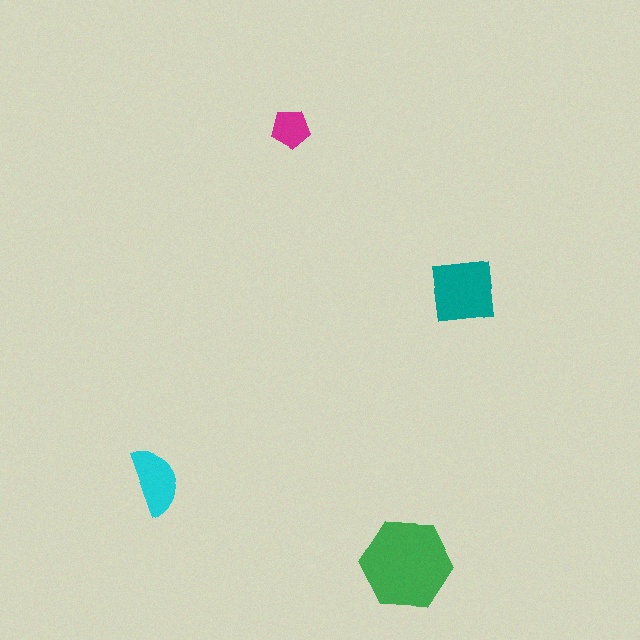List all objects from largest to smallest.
The green hexagon, the teal square, the cyan semicircle, the magenta pentagon.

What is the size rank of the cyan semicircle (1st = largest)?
3rd.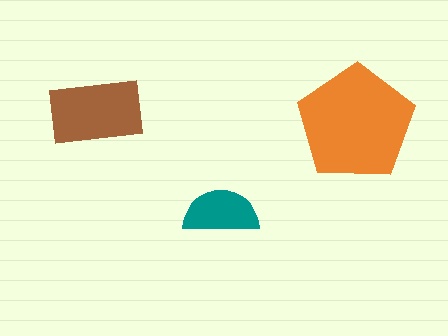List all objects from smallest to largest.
The teal semicircle, the brown rectangle, the orange pentagon.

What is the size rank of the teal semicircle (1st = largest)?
3rd.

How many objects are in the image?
There are 3 objects in the image.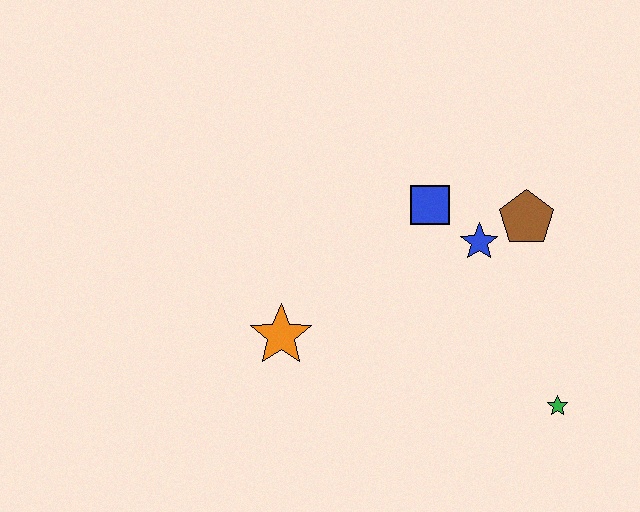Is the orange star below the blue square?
Yes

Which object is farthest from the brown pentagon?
The orange star is farthest from the brown pentagon.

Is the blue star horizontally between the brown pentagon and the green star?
No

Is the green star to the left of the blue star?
No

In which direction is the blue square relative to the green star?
The blue square is above the green star.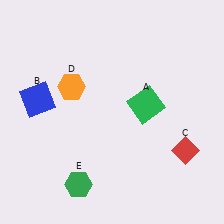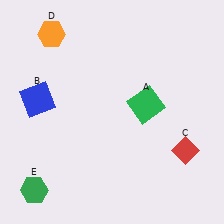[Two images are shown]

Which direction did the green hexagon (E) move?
The green hexagon (E) moved left.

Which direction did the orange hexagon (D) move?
The orange hexagon (D) moved up.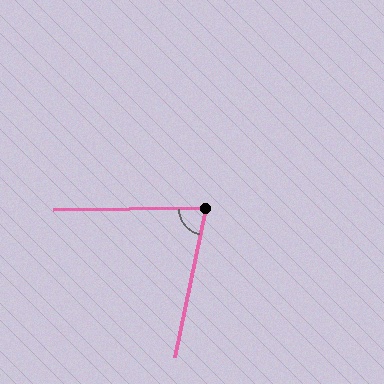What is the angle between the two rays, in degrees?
Approximately 78 degrees.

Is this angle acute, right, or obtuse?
It is acute.